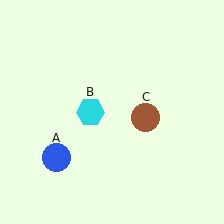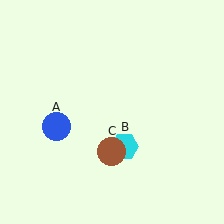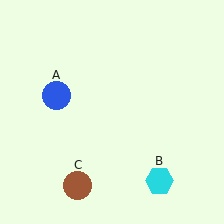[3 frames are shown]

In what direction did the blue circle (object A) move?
The blue circle (object A) moved up.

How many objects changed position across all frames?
3 objects changed position: blue circle (object A), cyan hexagon (object B), brown circle (object C).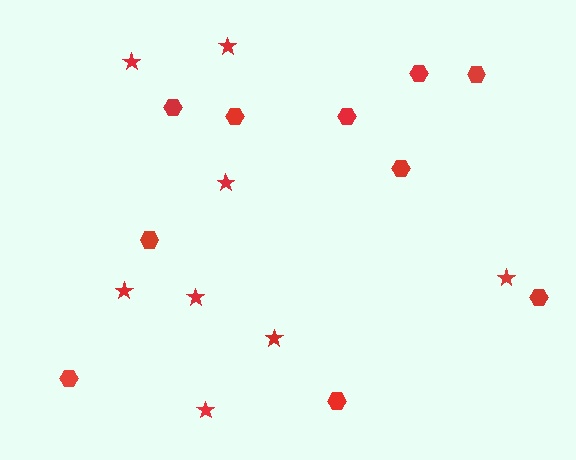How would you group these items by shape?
There are 2 groups: one group of hexagons (10) and one group of stars (8).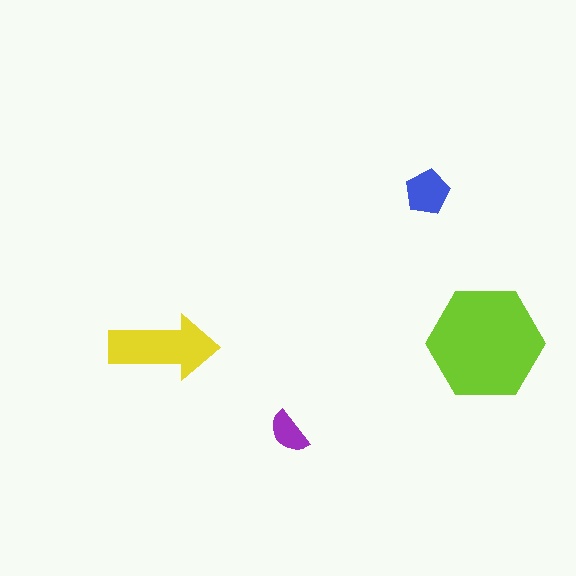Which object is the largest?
The lime hexagon.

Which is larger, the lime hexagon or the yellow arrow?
The lime hexagon.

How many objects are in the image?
There are 4 objects in the image.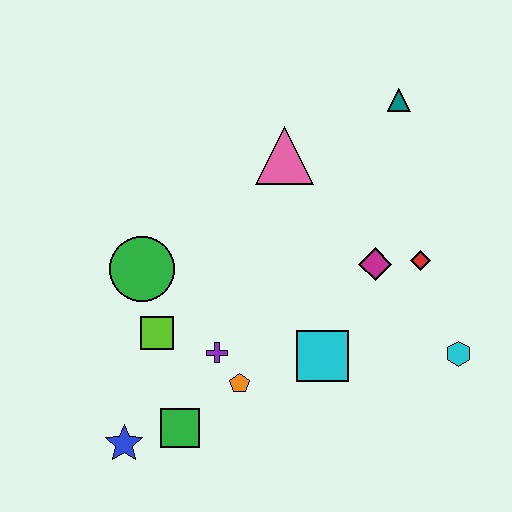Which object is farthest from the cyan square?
The teal triangle is farthest from the cyan square.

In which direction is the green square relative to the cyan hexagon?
The green square is to the left of the cyan hexagon.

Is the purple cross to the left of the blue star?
No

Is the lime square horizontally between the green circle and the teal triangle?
Yes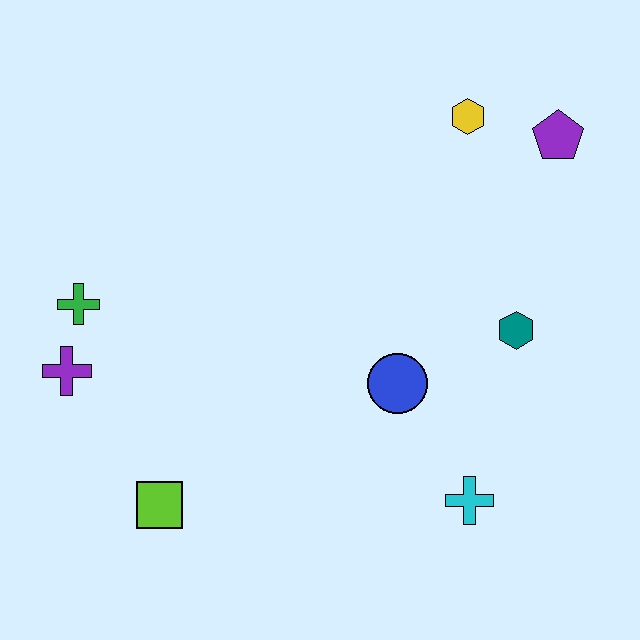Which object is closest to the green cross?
The purple cross is closest to the green cross.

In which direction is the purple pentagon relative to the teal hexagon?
The purple pentagon is above the teal hexagon.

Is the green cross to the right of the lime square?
No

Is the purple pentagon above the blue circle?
Yes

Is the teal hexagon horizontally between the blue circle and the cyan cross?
No